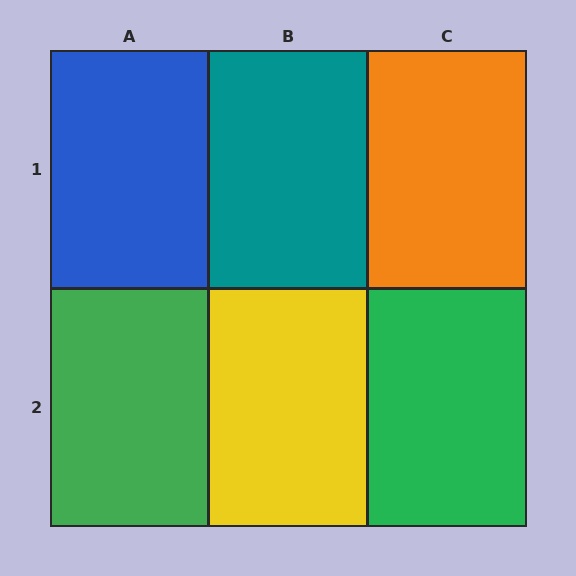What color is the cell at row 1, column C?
Orange.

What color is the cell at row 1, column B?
Teal.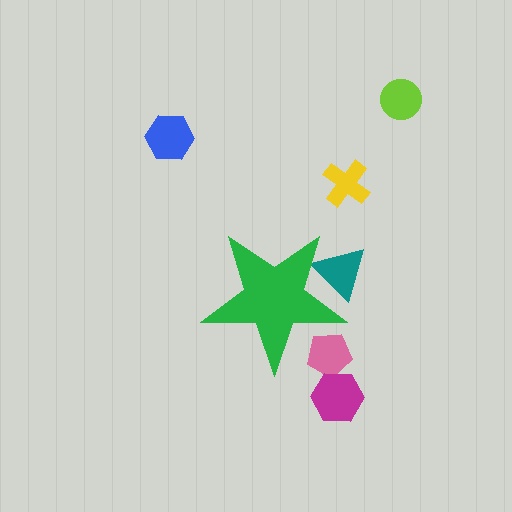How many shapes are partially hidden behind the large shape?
2 shapes are partially hidden.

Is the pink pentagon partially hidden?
Yes, the pink pentagon is partially hidden behind the green star.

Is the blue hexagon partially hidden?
No, the blue hexagon is fully visible.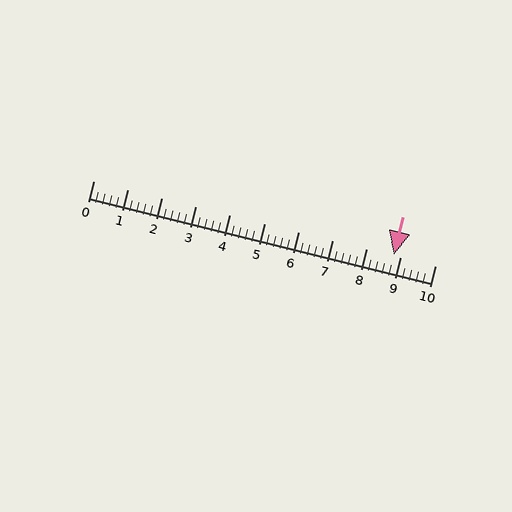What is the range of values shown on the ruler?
The ruler shows values from 0 to 10.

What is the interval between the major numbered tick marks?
The major tick marks are spaced 1 units apart.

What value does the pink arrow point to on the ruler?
The pink arrow points to approximately 8.8.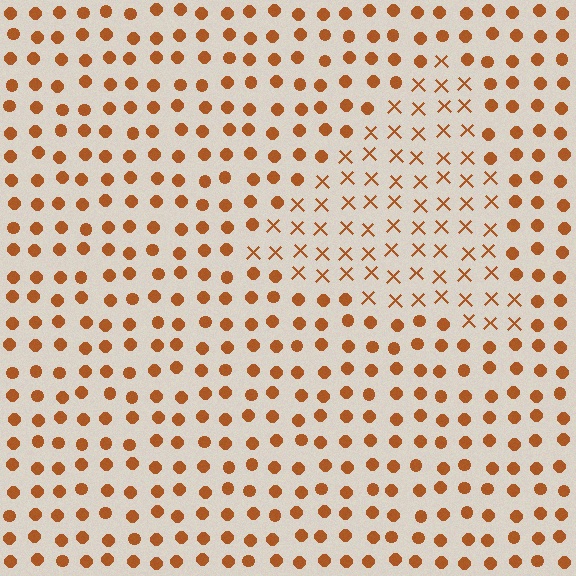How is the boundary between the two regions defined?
The boundary is defined by a change in element shape: X marks inside vs. circles outside. All elements share the same color and spacing.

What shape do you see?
I see a triangle.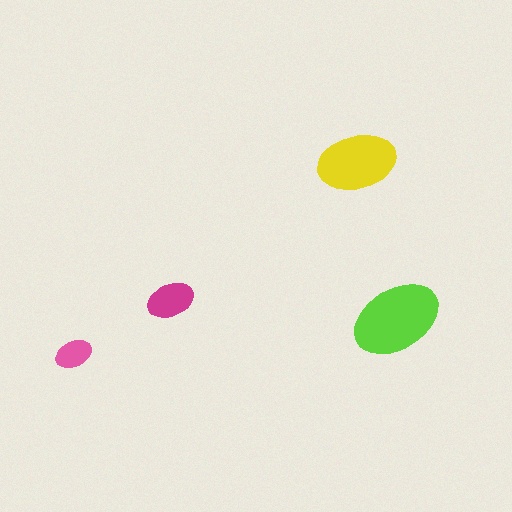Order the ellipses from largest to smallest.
the lime one, the yellow one, the magenta one, the pink one.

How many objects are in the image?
There are 4 objects in the image.